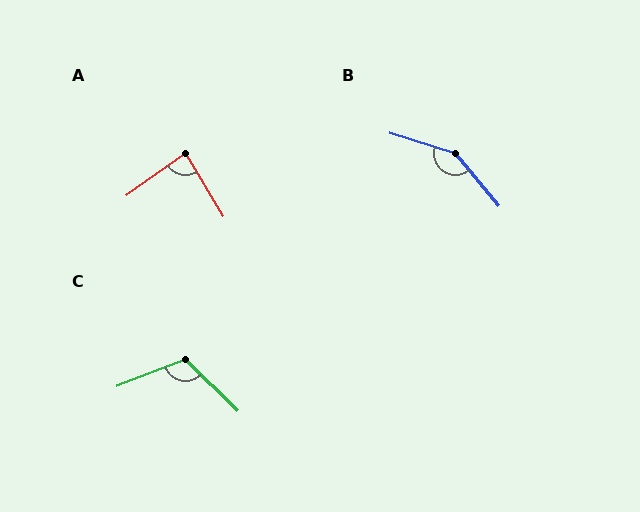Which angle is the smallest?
A, at approximately 85 degrees.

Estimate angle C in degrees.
Approximately 115 degrees.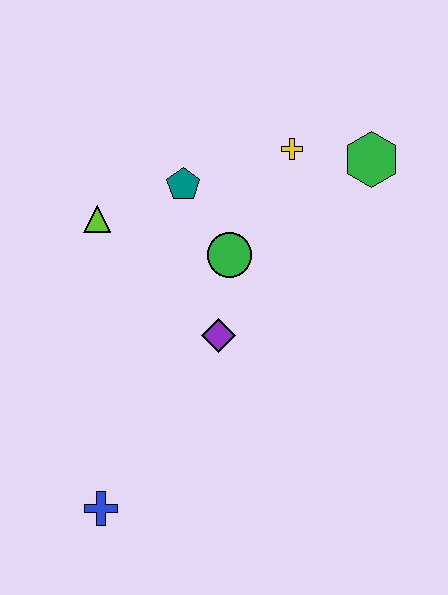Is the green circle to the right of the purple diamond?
Yes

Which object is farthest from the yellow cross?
The blue cross is farthest from the yellow cross.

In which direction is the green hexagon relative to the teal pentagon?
The green hexagon is to the right of the teal pentagon.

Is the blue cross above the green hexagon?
No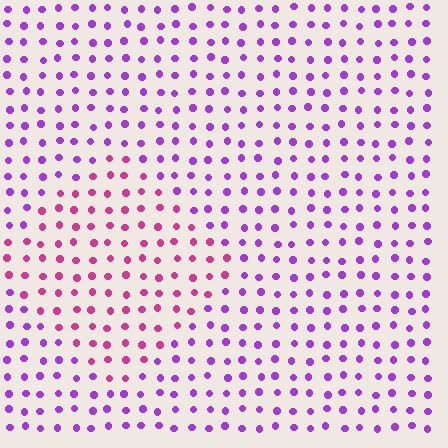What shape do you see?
I see a diamond.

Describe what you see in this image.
The image is filled with small purple elements in a uniform arrangement. A diamond-shaped region is visible where the elements are tinted to a slightly different hue, forming a subtle color boundary.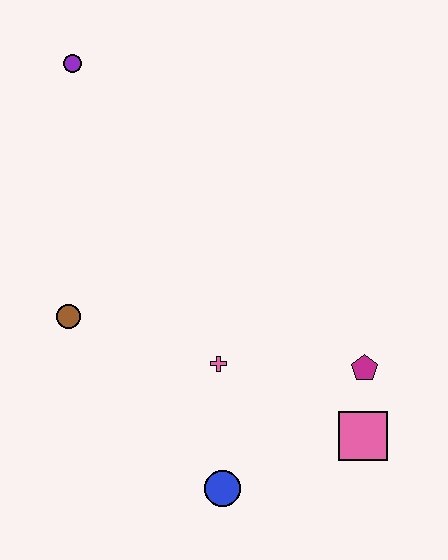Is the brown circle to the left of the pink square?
Yes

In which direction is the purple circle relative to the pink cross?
The purple circle is above the pink cross.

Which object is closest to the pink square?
The magenta pentagon is closest to the pink square.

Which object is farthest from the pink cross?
The purple circle is farthest from the pink cross.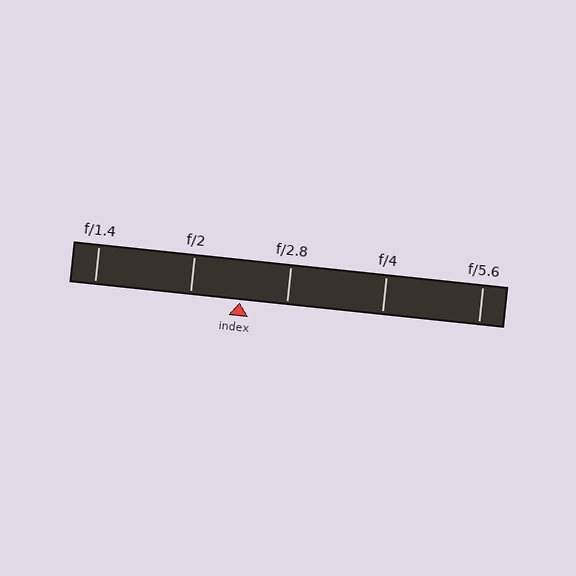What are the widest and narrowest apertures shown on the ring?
The widest aperture shown is f/1.4 and the narrowest is f/5.6.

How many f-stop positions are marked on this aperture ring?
There are 5 f-stop positions marked.